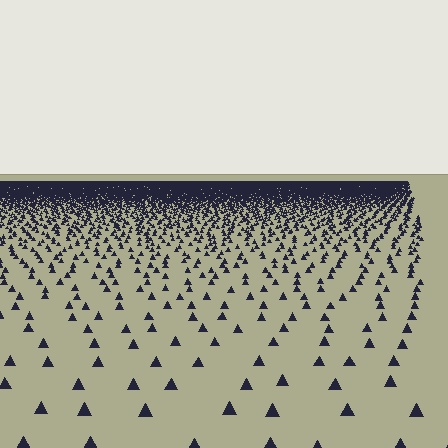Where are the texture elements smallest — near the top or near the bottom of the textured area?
Near the top.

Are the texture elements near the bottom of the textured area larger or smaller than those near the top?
Larger. Near the bottom, elements are closer to the viewer and appear at a bigger on-screen size.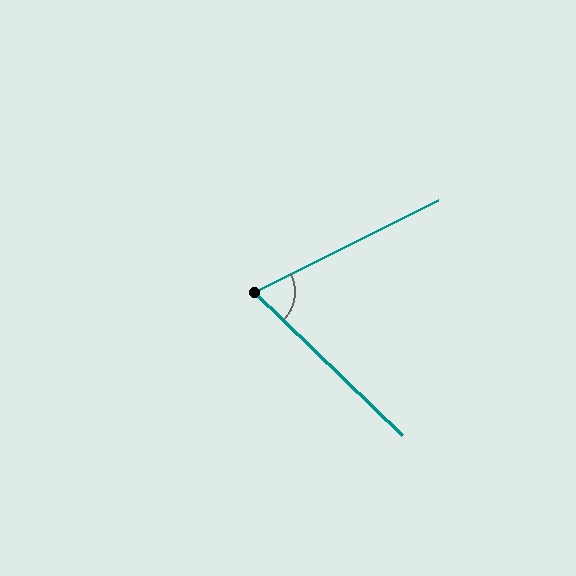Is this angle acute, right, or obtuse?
It is acute.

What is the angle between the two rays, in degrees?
Approximately 71 degrees.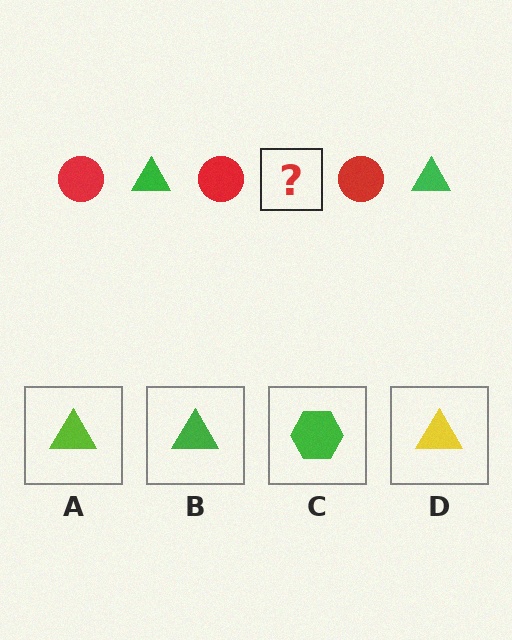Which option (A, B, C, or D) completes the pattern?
B.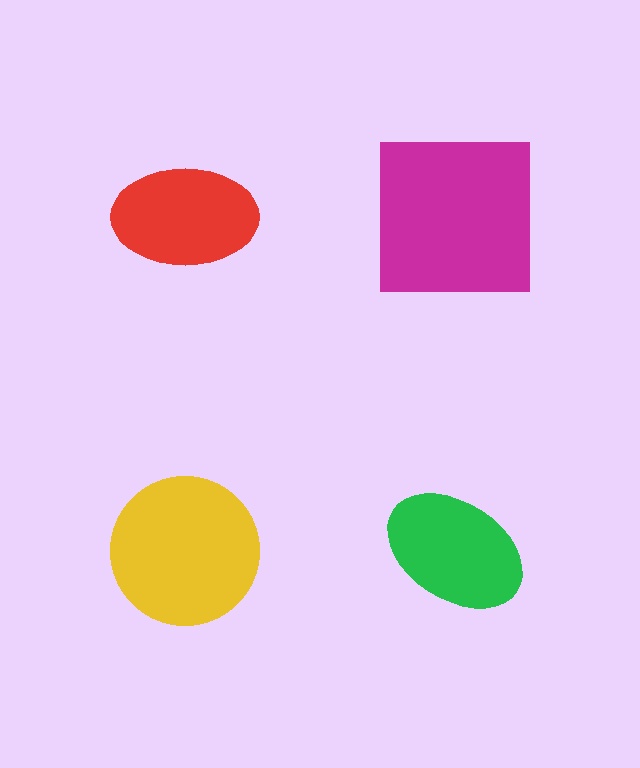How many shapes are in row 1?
2 shapes.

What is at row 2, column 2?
A green ellipse.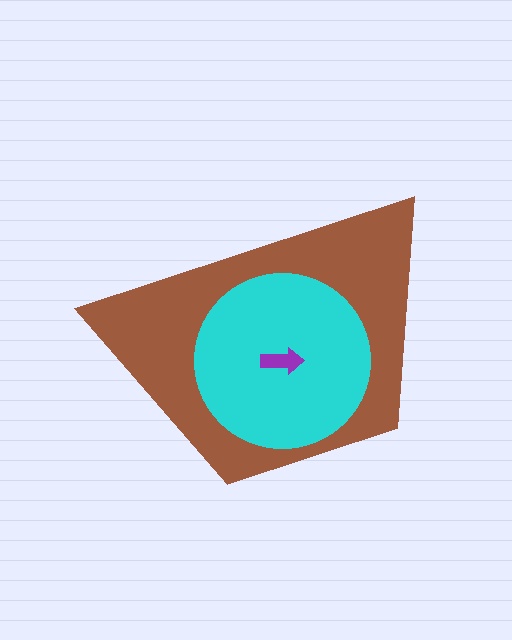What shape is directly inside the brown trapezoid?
The cyan circle.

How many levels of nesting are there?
3.